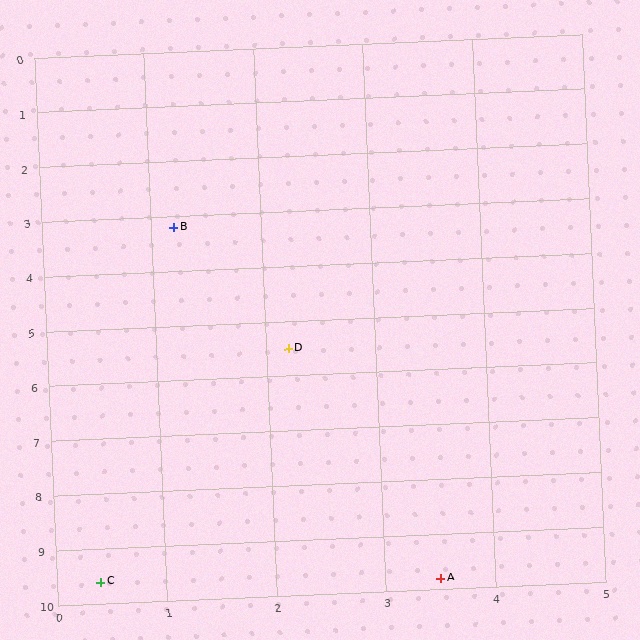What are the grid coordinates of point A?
Point A is at approximately (3.5, 9.8).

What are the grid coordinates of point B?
Point B is at approximately (1.2, 3.2).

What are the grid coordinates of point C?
Point C is at approximately (0.4, 9.6).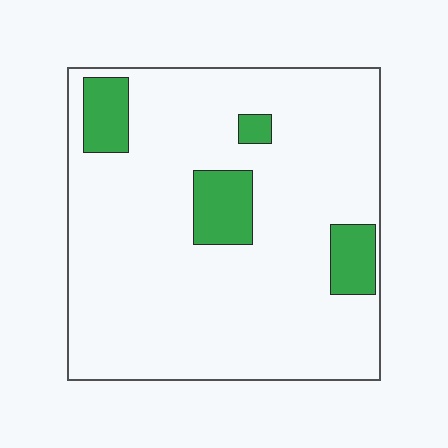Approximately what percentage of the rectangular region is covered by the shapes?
Approximately 10%.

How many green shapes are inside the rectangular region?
4.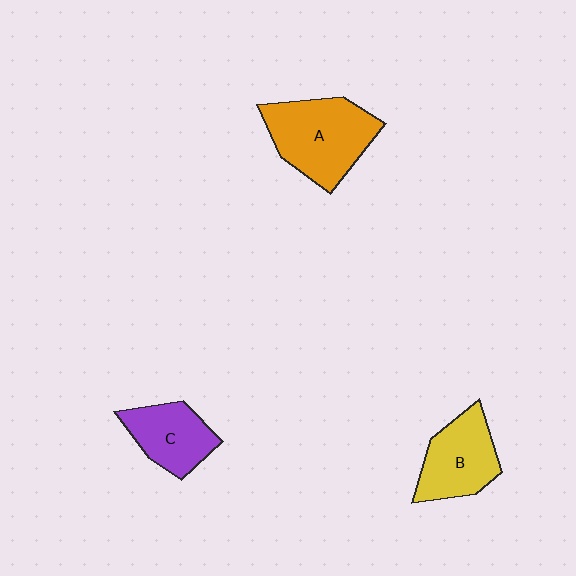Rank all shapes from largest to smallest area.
From largest to smallest: A (orange), B (yellow), C (purple).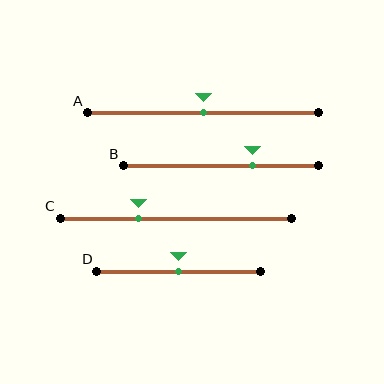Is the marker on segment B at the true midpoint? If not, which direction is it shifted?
No, the marker on segment B is shifted to the right by about 16% of the segment length.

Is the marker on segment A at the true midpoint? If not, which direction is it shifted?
Yes, the marker on segment A is at the true midpoint.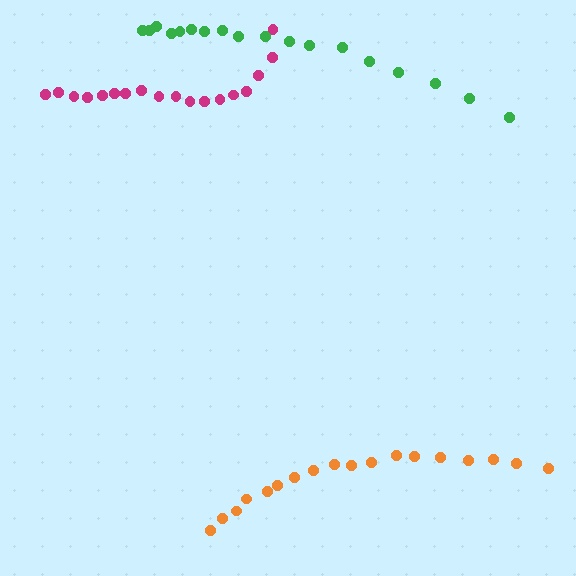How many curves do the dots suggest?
There are 3 distinct paths.